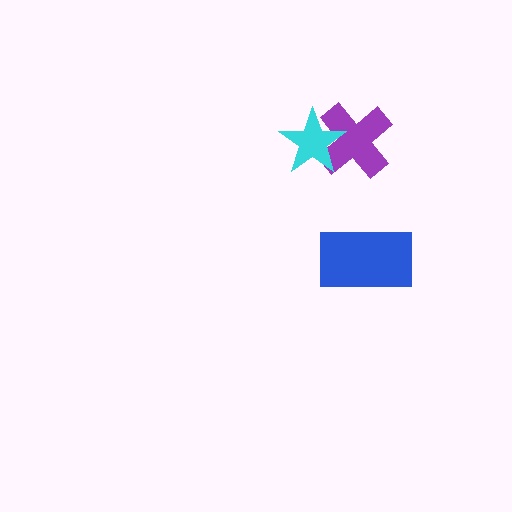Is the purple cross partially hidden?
Yes, it is partially covered by another shape.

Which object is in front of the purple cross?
The cyan star is in front of the purple cross.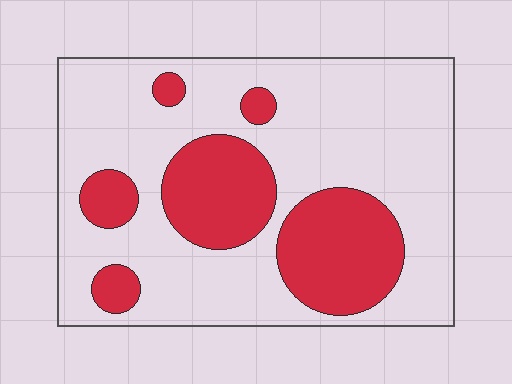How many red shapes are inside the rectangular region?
6.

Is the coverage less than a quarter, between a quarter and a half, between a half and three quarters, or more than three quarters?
Between a quarter and a half.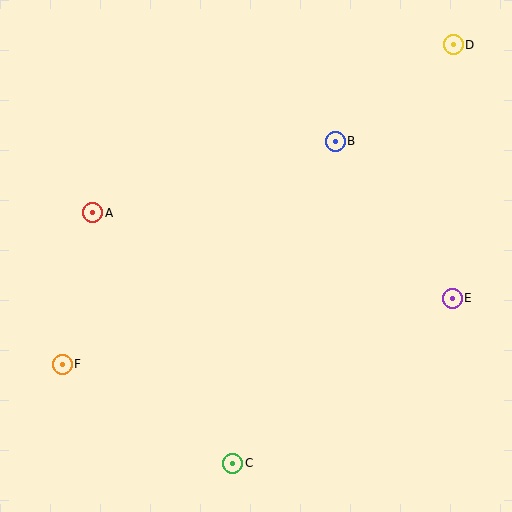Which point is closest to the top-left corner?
Point A is closest to the top-left corner.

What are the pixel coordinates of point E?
Point E is at (452, 298).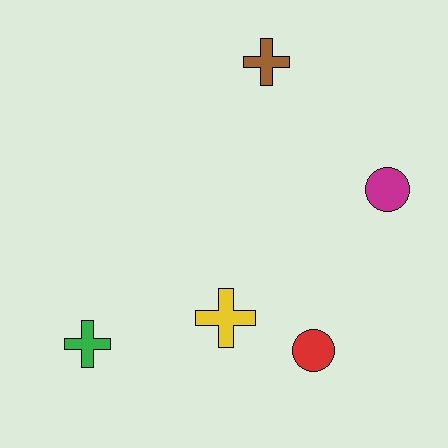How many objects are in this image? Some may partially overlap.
There are 5 objects.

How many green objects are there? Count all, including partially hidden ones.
There is 1 green object.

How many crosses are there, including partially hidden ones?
There are 3 crosses.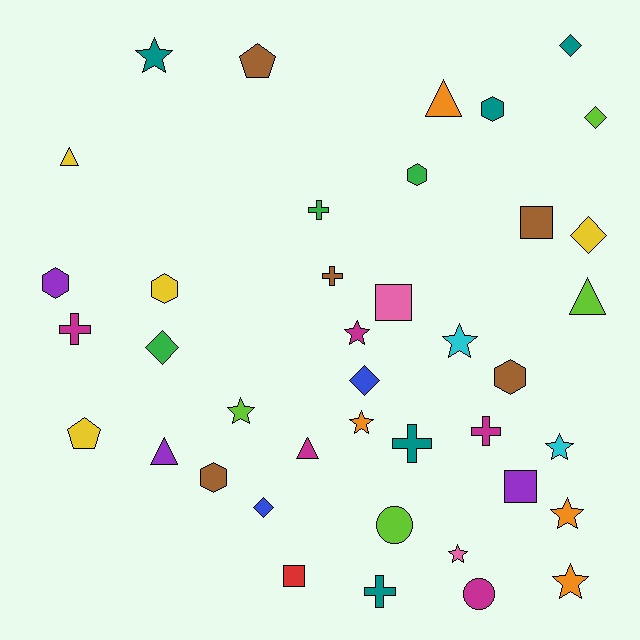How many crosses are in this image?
There are 6 crosses.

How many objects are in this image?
There are 40 objects.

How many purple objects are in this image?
There are 3 purple objects.